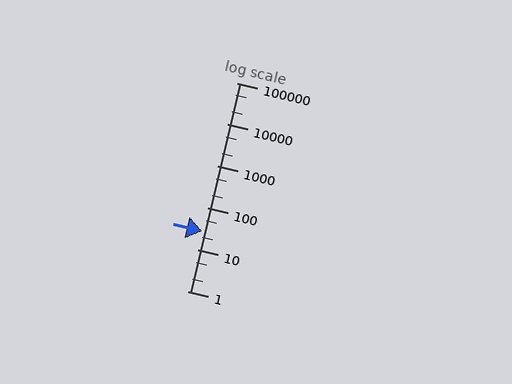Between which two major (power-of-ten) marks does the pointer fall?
The pointer is between 10 and 100.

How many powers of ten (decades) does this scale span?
The scale spans 5 decades, from 1 to 100000.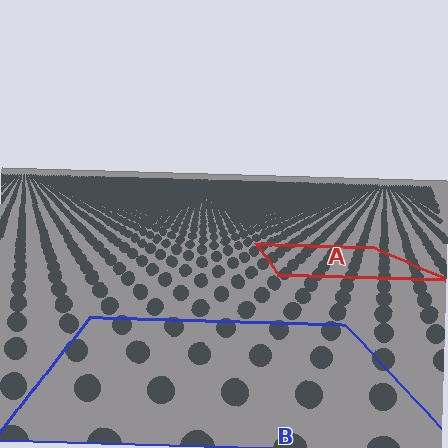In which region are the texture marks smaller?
The texture marks are smaller in region A, because it is farther away.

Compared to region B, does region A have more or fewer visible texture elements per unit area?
Region A has more texture elements per unit area — they are packed more densely because it is farther away.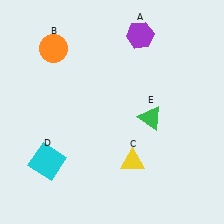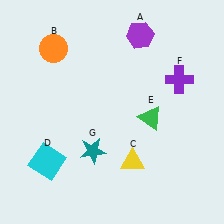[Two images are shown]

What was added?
A purple cross (F), a teal star (G) were added in Image 2.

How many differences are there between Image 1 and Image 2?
There are 2 differences between the two images.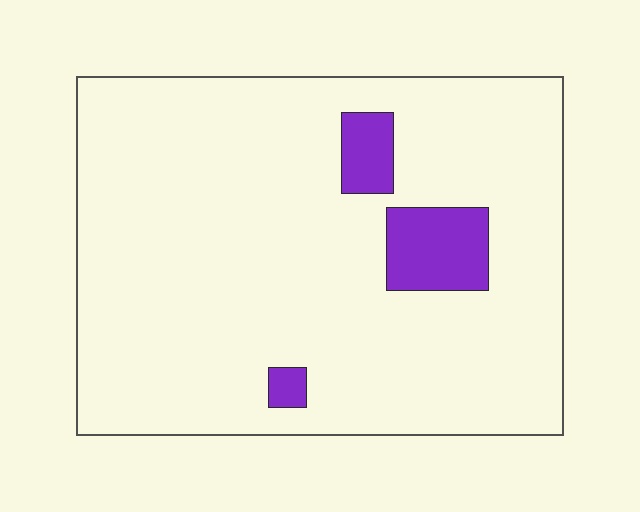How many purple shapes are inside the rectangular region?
3.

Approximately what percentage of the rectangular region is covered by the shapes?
Approximately 10%.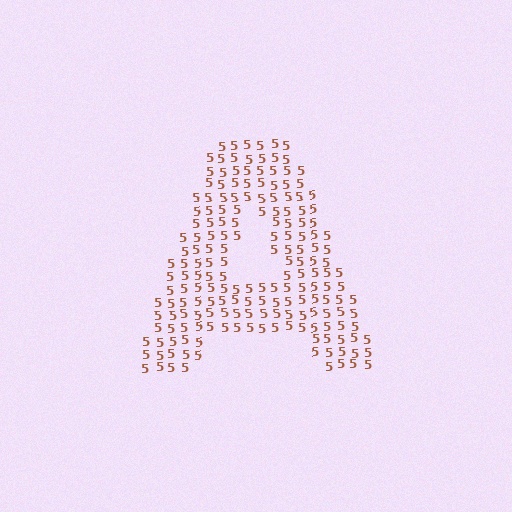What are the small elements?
The small elements are digit 5's.